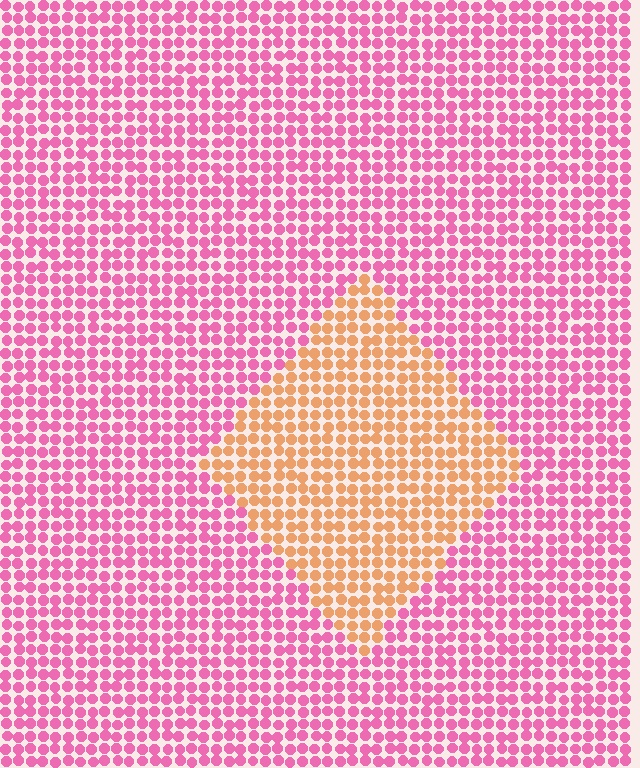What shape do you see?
I see a diamond.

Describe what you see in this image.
The image is filled with small pink elements in a uniform arrangement. A diamond-shaped region is visible where the elements are tinted to a slightly different hue, forming a subtle color boundary.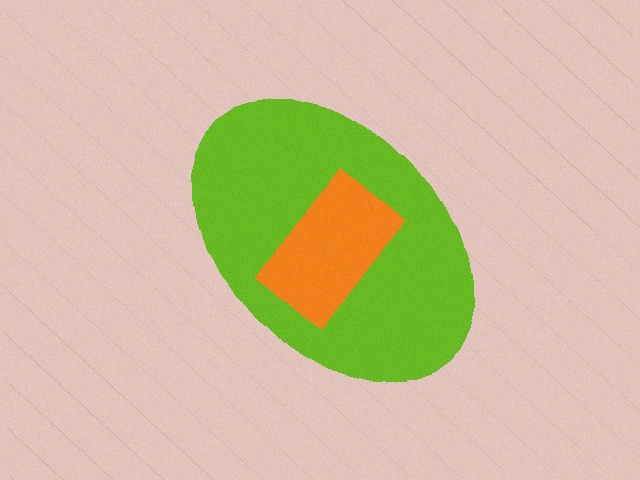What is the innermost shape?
The orange rectangle.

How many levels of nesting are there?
2.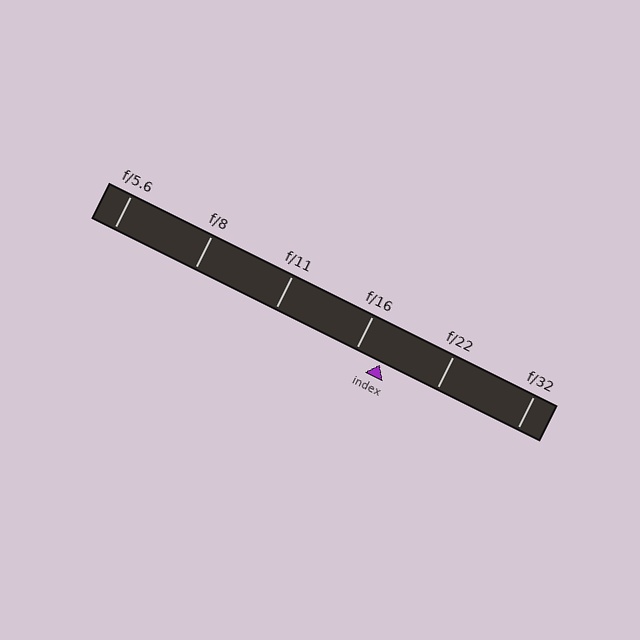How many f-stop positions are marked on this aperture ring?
There are 6 f-stop positions marked.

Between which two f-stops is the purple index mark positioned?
The index mark is between f/16 and f/22.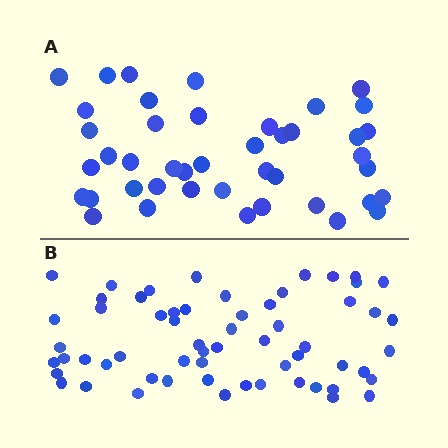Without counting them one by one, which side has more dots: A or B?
Region B (the bottom region) has more dots.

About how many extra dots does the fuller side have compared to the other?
Region B has approximately 15 more dots than region A.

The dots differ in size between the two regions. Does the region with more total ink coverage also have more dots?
No. Region A has more total ink coverage because its dots are larger, but region B actually contains more individual dots. Total area can be misleading — the number of items is what matters here.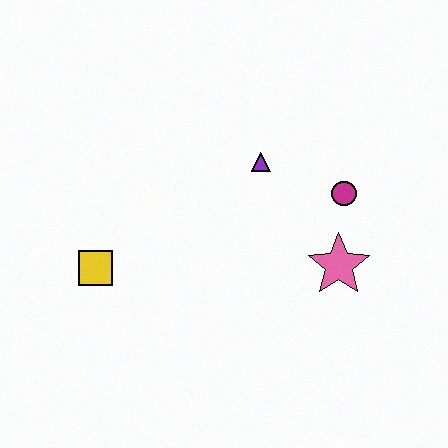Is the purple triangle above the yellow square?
Yes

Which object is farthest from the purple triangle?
The yellow square is farthest from the purple triangle.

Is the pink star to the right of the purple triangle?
Yes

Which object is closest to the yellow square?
The purple triangle is closest to the yellow square.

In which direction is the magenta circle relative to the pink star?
The magenta circle is above the pink star.